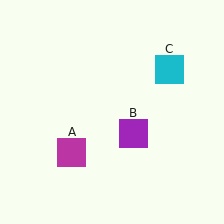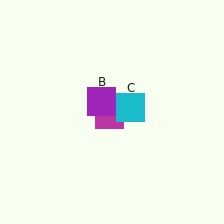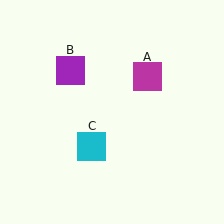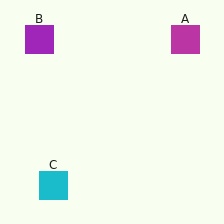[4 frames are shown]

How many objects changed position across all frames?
3 objects changed position: magenta square (object A), purple square (object B), cyan square (object C).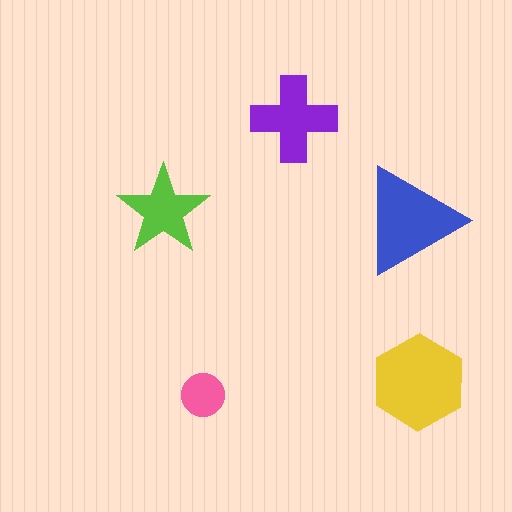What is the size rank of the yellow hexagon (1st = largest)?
1st.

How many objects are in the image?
There are 5 objects in the image.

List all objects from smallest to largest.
The pink circle, the lime star, the purple cross, the blue triangle, the yellow hexagon.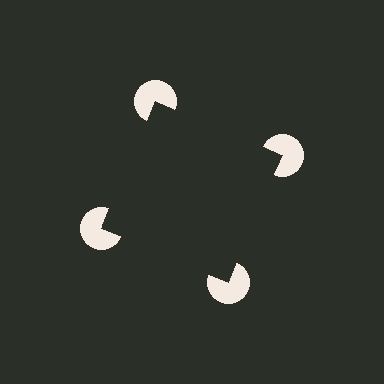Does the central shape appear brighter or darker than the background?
It typically appears slightly darker than the background, even though no actual brightness change is drawn.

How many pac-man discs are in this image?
There are 4 — one at each vertex of the illusory square.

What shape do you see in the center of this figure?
An illusory square — its edges are inferred from the aligned wedge cuts in the pac-man discs, not physically drawn.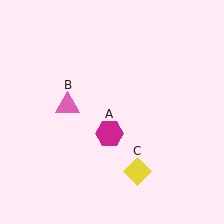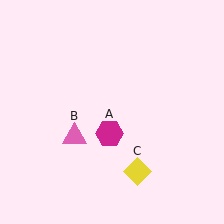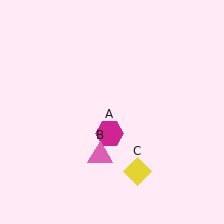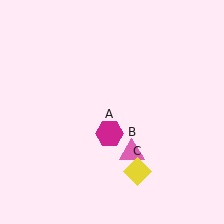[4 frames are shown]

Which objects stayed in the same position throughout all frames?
Magenta hexagon (object A) and yellow diamond (object C) remained stationary.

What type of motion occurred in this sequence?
The pink triangle (object B) rotated counterclockwise around the center of the scene.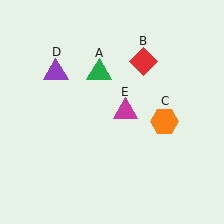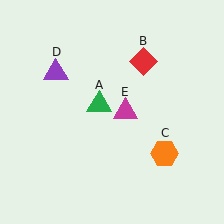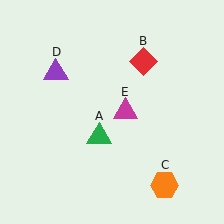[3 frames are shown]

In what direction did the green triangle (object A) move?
The green triangle (object A) moved down.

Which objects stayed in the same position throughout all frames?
Red diamond (object B) and purple triangle (object D) and magenta triangle (object E) remained stationary.